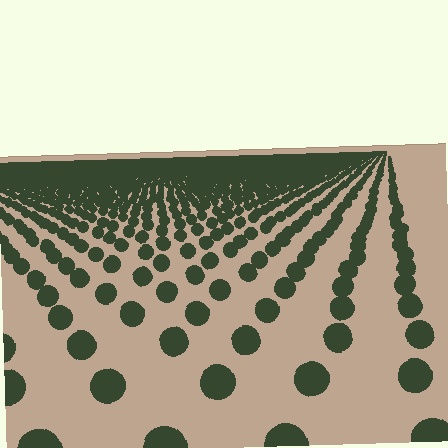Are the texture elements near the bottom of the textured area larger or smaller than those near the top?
Larger. Near the bottom, elements are closer to the viewer and appear at a bigger on-screen size.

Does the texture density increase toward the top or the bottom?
Density increases toward the top.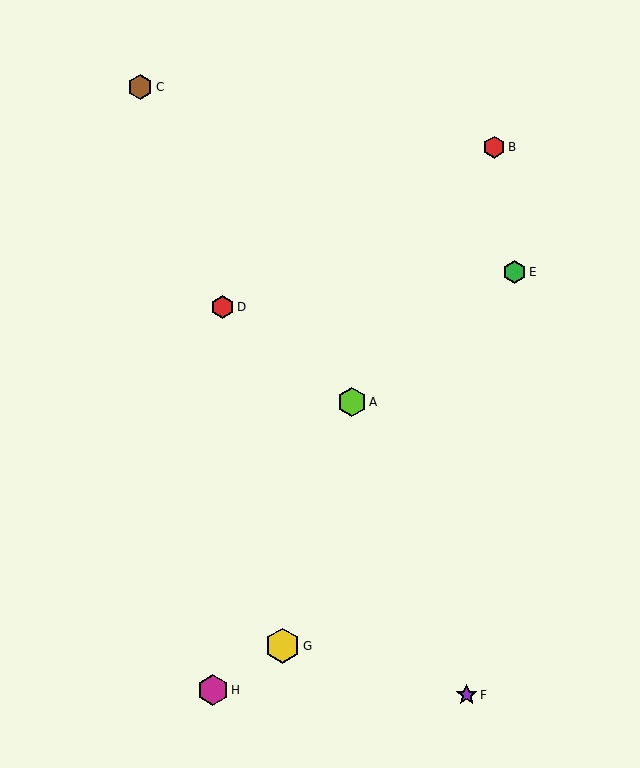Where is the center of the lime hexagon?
The center of the lime hexagon is at (352, 402).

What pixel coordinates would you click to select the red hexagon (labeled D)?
Click at (223, 307) to select the red hexagon D.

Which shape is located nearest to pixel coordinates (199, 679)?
The magenta hexagon (labeled H) at (213, 690) is nearest to that location.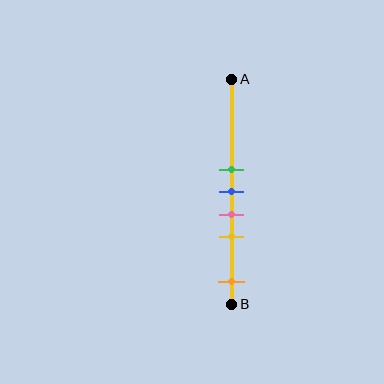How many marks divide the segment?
There are 5 marks dividing the segment.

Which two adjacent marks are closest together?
The green and blue marks are the closest adjacent pair.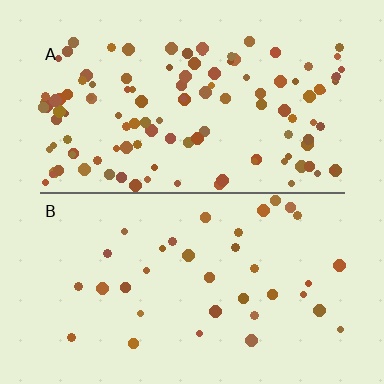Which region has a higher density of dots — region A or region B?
A (the top).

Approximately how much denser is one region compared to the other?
Approximately 3.3× — region A over region B.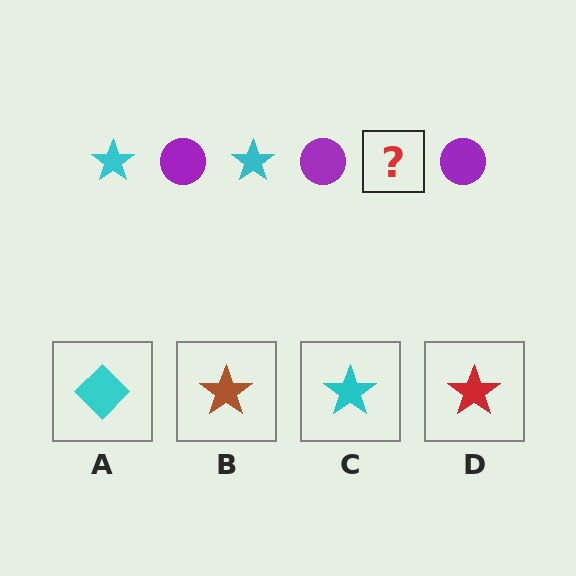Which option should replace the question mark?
Option C.